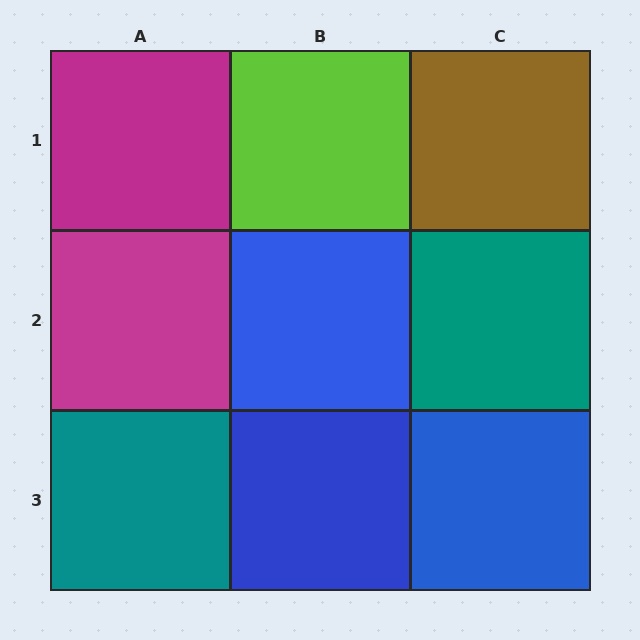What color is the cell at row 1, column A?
Magenta.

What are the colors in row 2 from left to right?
Magenta, blue, teal.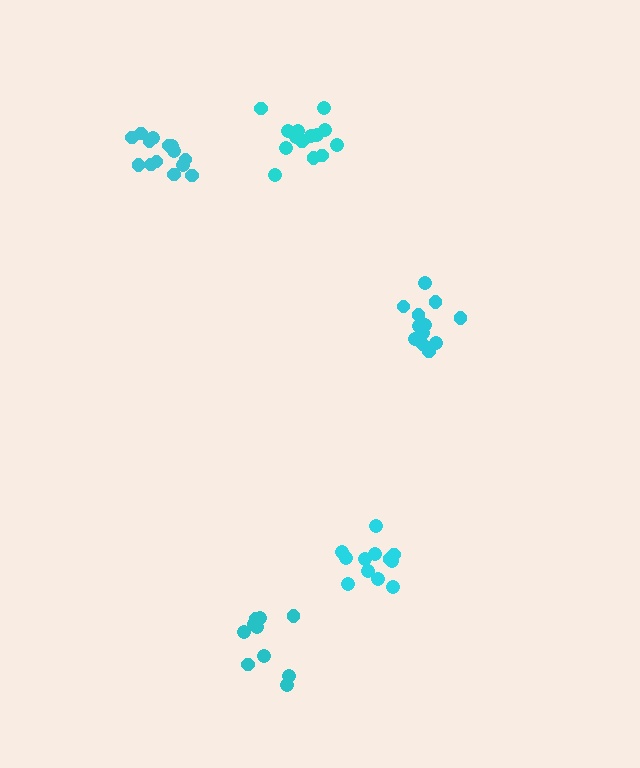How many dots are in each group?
Group 1: 14 dots, Group 2: 14 dots, Group 3: 12 dots, Group 4: 10 dots, Group 5: 12 dots (62 total).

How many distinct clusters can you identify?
There are 5 distinct clusters.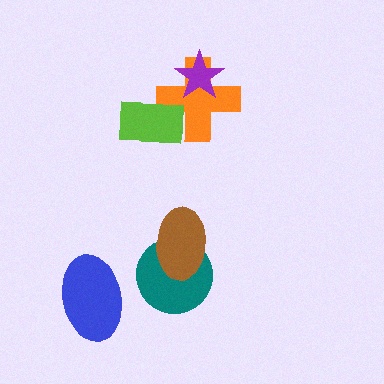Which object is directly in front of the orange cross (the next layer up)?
The purple star is directly in front of the orange cross.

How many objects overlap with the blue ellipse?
0 objects overlap with the blue ellipse.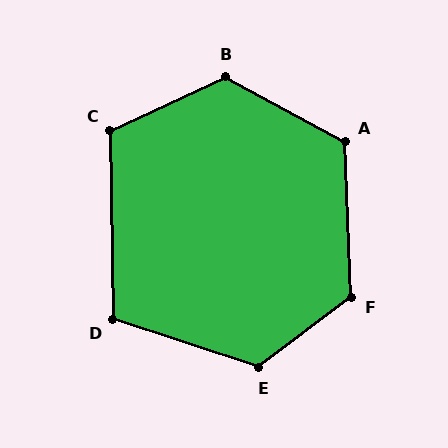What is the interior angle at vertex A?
Approximately 120 degrees (obtuse).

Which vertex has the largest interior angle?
B, at approximately 127 degrees.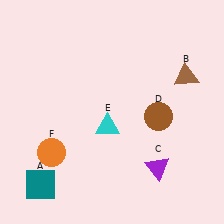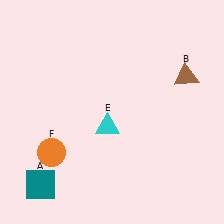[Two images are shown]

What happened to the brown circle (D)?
The brown circle (D) was removed in Image 2. It was in the bottom-right area of Image 1.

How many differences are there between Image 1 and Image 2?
There are 2 differences between the two images.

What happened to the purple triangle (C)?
The purple triangle (C) was removed in Image 2. It was in the bottom-right area of Image 1.